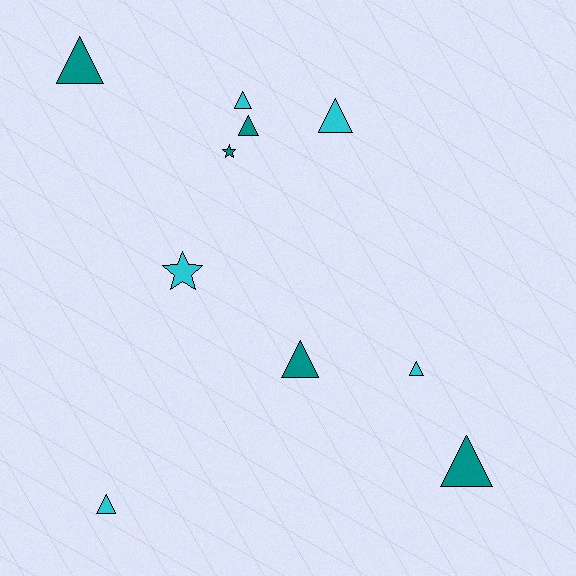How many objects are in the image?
There are 10 objects.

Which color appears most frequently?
Cyan, with 5 objects.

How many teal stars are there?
There is 1 teal star.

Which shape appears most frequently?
Triangle, with 8 objects.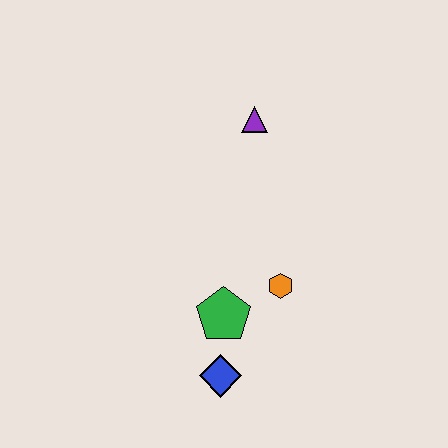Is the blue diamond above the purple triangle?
No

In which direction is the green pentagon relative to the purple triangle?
The green pentagon is below the purple triangle.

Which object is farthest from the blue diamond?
The purple triangle is farthest from the blue diamond.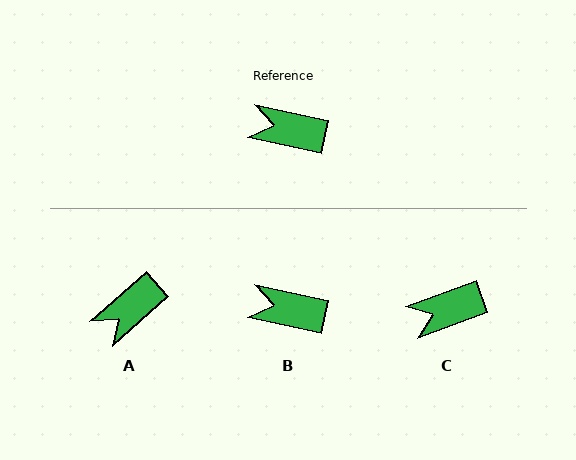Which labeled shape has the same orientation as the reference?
B.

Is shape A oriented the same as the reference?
No, it is off by about 54 degrees.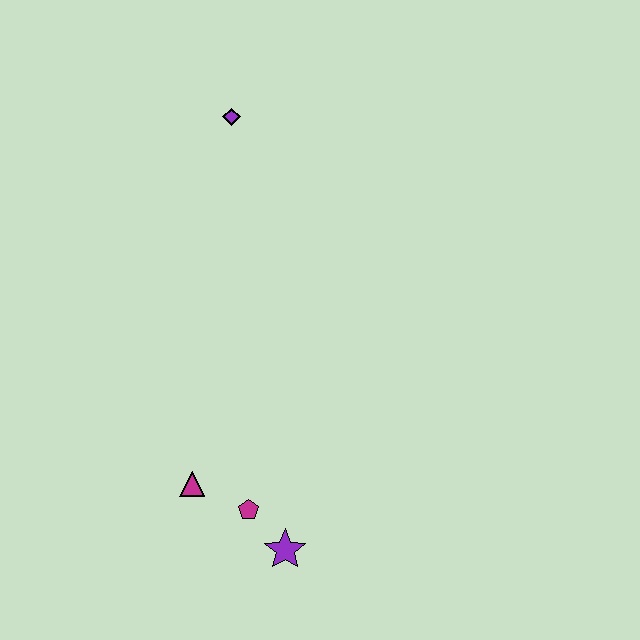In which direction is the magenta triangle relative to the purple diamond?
The magenta triangle is below the purple diamond.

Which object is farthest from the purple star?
The purple diamond is farthest from the purple star.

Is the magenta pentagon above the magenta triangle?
No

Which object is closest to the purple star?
The magenta pentagon is closest to the purple star.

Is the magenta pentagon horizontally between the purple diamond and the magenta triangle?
No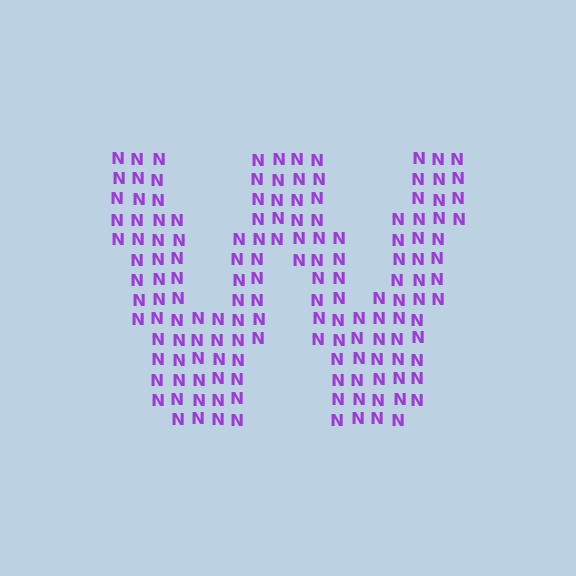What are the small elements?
The small elements are letter N's.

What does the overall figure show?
The overall figure shows the letter W.